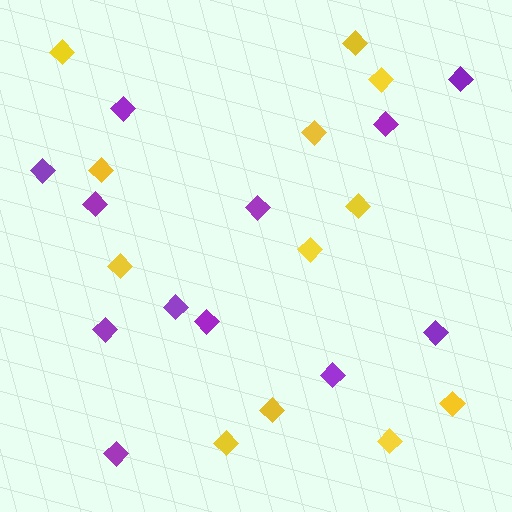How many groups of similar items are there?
There are 2 groups: one group of yellow diamonds (12) and one group of purple diamonds (12).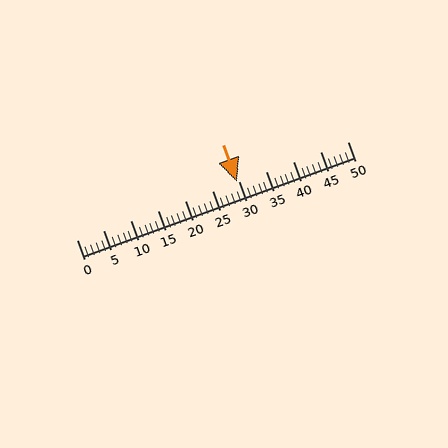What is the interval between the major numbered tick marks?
The major tick marks are spaced 5 units apart.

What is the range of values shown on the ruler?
The ruler shows values from 0 to 50.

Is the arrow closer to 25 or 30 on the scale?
The arrow is closer to 30.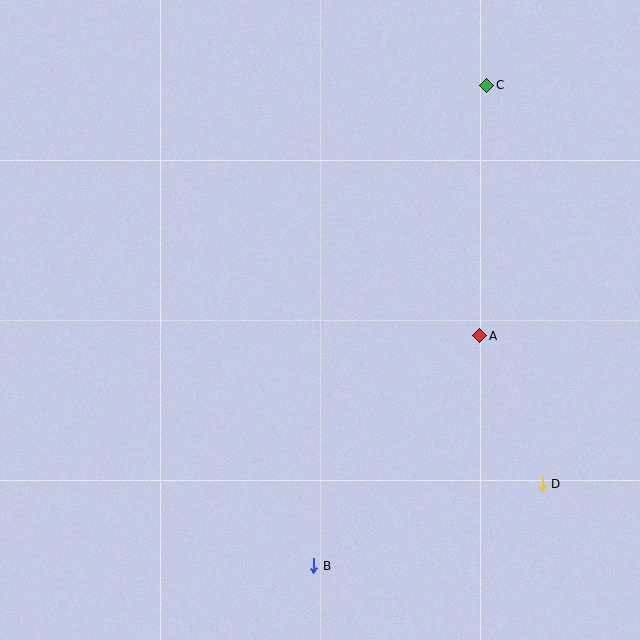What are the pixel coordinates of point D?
Point D is at (542, 484).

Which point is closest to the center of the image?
Point A at (480, 336) is closest to the center.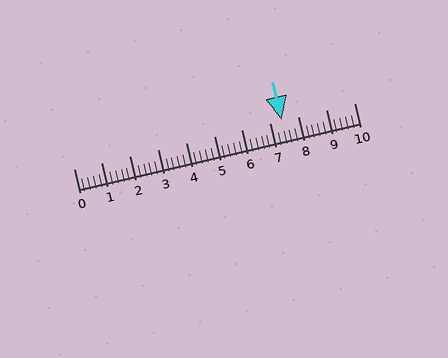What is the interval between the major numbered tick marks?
The major tick marks are spaced 1 units apart.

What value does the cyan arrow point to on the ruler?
The cyan arrow points to approximately 7.4.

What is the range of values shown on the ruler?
The ruler shows values from 0 to 10.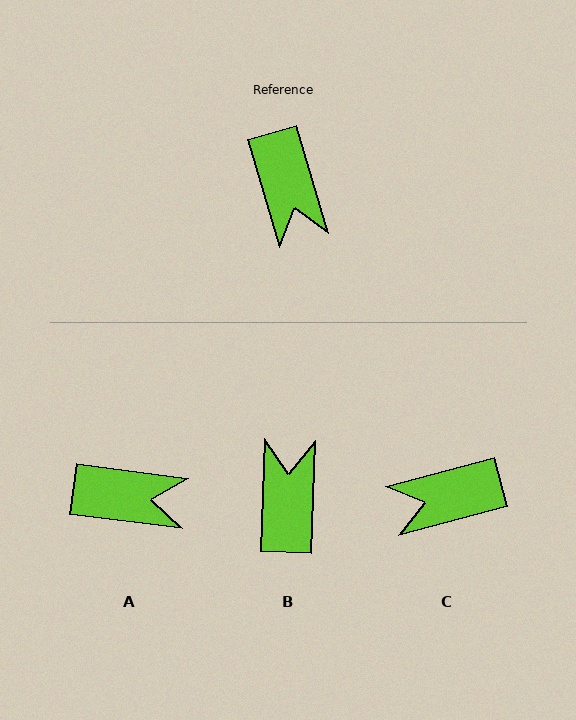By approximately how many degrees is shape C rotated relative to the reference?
Approximately 91 degrees clockwise.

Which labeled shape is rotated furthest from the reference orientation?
B, about 162 degrees away.